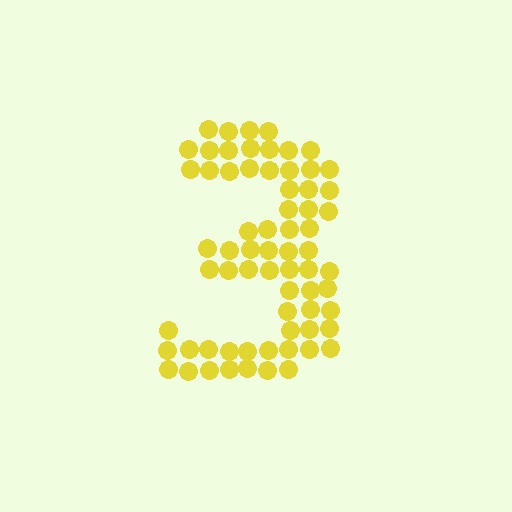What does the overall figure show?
The overall figure shows the digit 3.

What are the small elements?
The small elements are circles.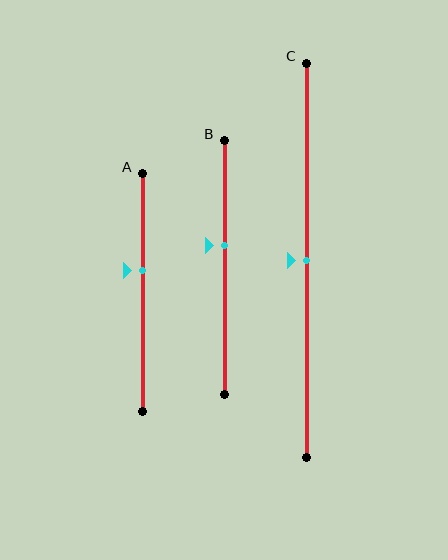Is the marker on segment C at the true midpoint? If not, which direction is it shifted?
Yes, the marker on segment C is at the true midpoint.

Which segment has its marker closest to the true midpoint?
Segment C has its marker closest to the true midpoint.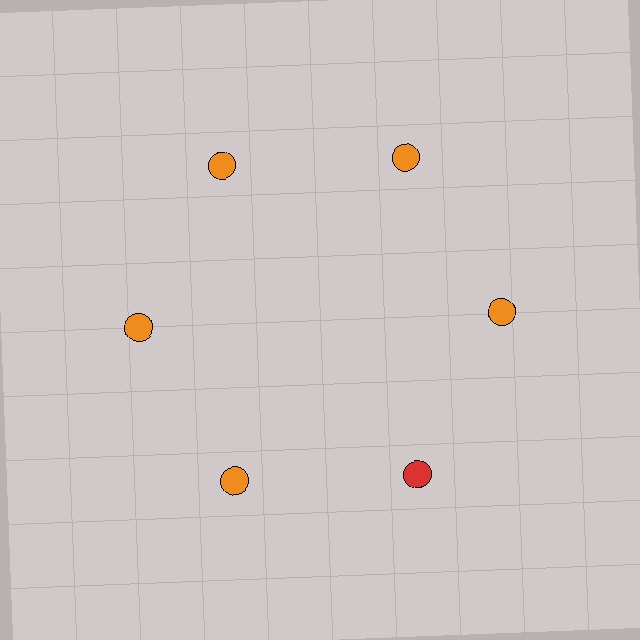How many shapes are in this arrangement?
There are 6 shapes arranged in a ring pattern.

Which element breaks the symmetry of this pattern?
The red circle at roughly the 5 o'clock position breaks the symmetry. All other shapes are orange circles.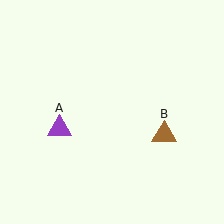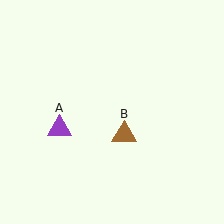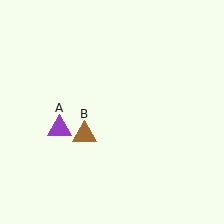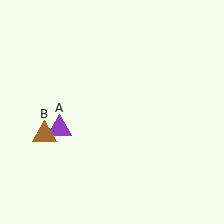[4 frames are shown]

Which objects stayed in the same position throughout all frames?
Purple triangle (object A) remained stationary.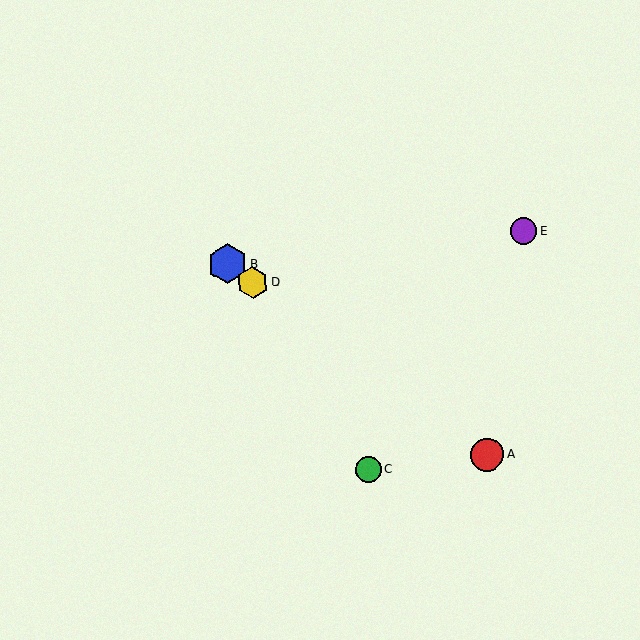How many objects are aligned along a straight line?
3 objects (A, B, D) are aligned along a straight line.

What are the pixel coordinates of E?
Object E is at (523, 231).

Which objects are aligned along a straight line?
Objects A, B, D are aligned along a straight line.